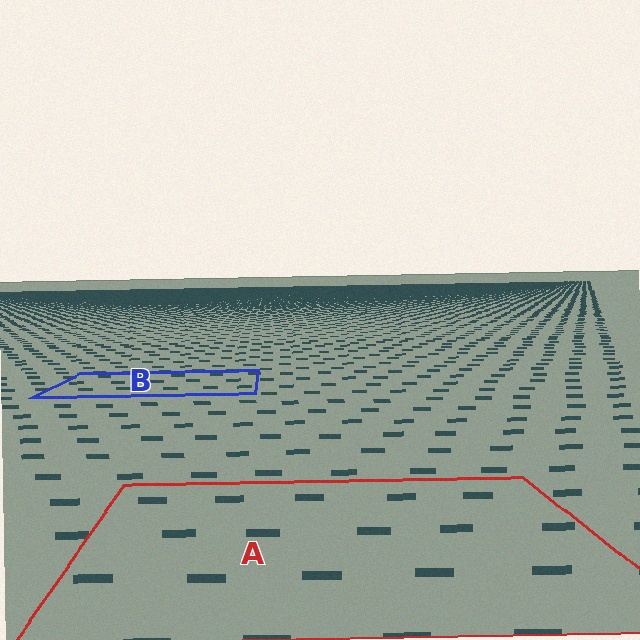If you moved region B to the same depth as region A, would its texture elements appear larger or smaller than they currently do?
They would appear larger. At a closer depth, the same texture elements are projected at a bigger on-screen size.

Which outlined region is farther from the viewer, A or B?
Region B is farther from the viewer — the texture elements inside it appear smaller and more densely packed.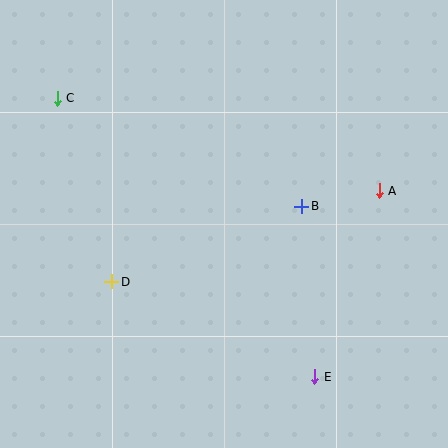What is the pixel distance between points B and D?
The distance between B and D is 205 pixels.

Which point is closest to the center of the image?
Point B at (302, 206) is closest to the center.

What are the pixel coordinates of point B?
Point B is at (302, 206).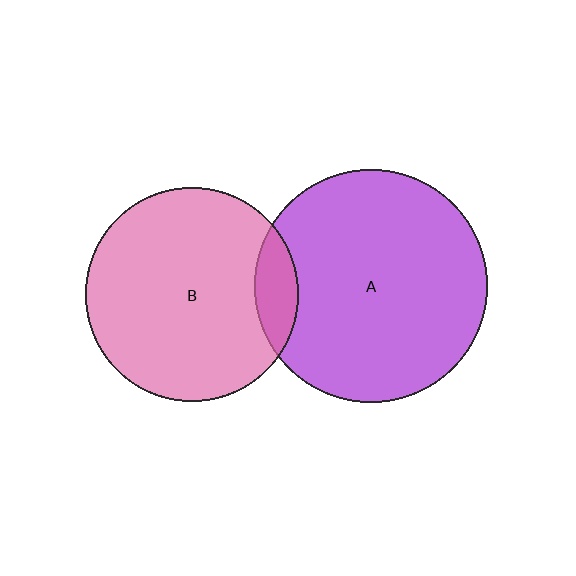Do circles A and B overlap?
Yes.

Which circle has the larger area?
Circle A (purple).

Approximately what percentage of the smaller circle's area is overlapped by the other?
Approximately 10%.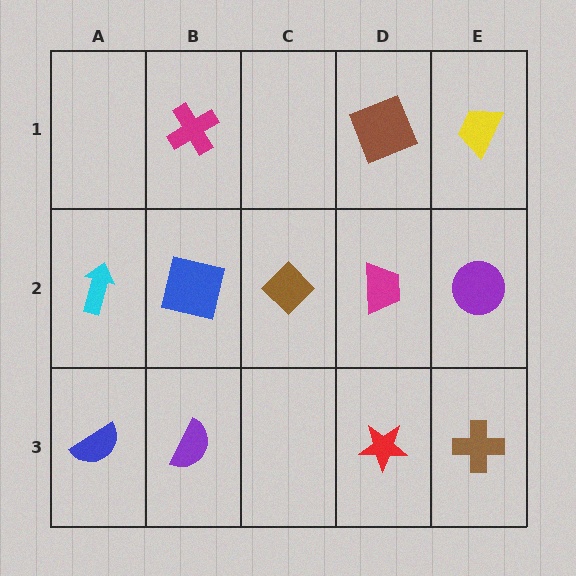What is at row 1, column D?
A brown square.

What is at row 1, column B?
A magenta cross.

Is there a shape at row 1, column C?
No, that cell is empty.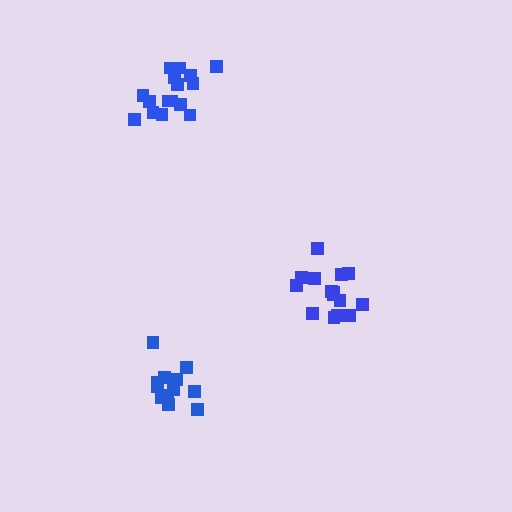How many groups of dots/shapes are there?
There are 3 groups.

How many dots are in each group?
Group 1: 12 dots, Group 2: 15 dots, Group 3: 16 dots (43 total).